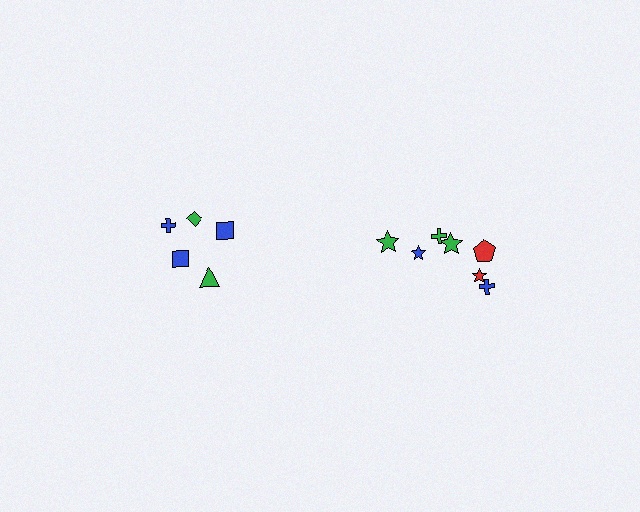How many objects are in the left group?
There are 5 objects.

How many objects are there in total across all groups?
There are 12 objects.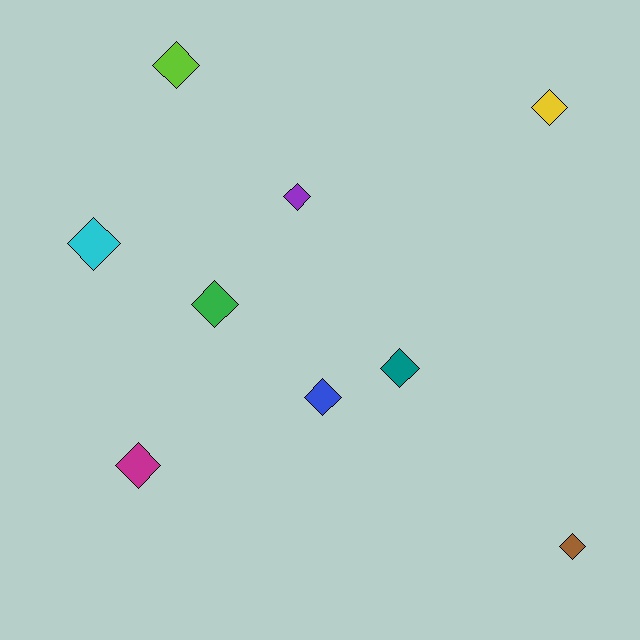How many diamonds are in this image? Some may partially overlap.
There are 9 diamonds.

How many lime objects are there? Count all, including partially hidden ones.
There is 1 lime object.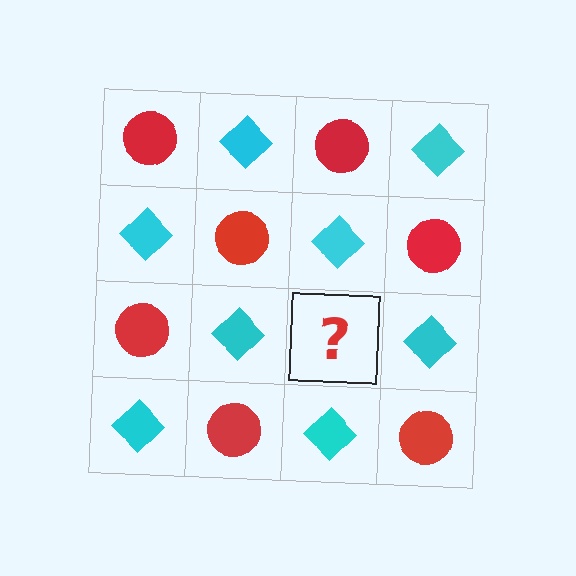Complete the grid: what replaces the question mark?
The question mark should be replaced with a red circle.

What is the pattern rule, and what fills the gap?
The rule is that it alternates red circle and cyan diamond in a checkerboard pattern. The gap should be filled with a red circle.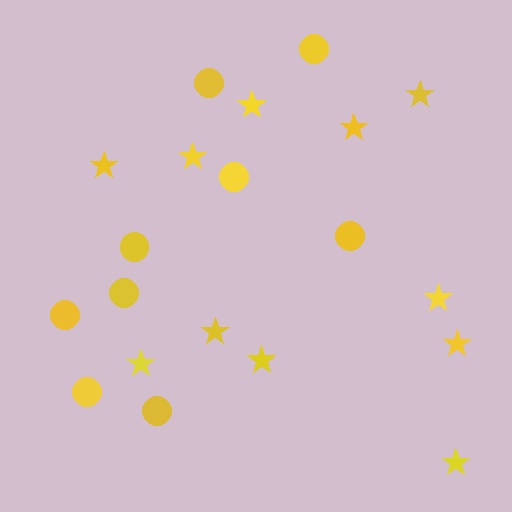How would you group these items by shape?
There are 2 groups: one group of stars (11) and one group of circles (9).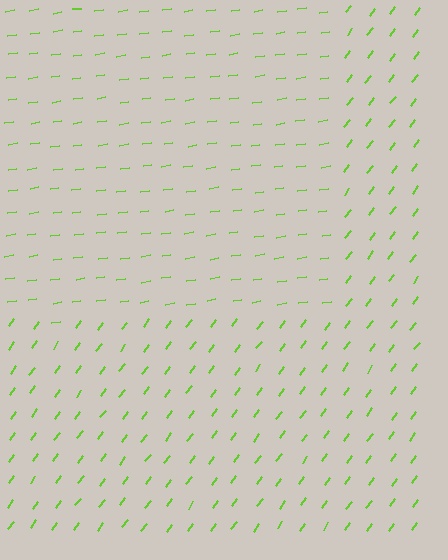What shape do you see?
I see a rectangle.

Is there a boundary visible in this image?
Yes, there is a texture boundary formed by a change in line orientation.